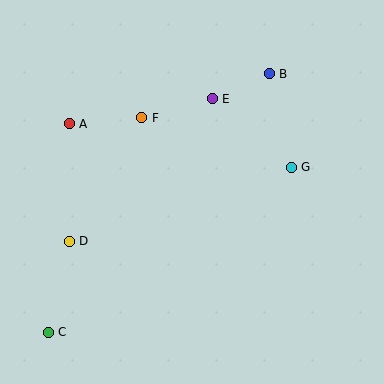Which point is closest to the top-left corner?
Point A is closest to the top-left corner.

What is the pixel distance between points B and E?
The distance between B and E is 62 pixels.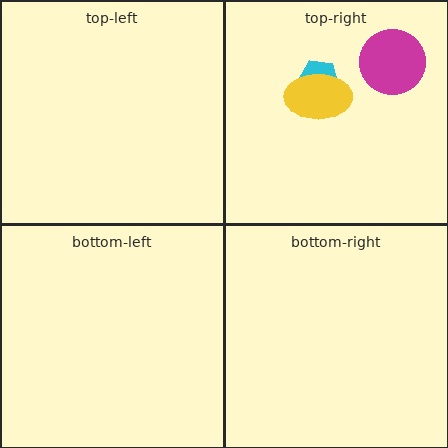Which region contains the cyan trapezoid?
The top-right region.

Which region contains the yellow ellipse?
The top-right region.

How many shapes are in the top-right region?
3.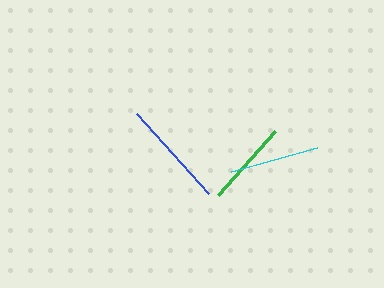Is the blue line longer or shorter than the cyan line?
The blue line is longer than the cyan line.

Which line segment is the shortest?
The green line is the shortest at approximately 86 pixels.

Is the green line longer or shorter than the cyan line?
The cyan line is longer than the green line.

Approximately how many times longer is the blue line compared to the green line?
The blue line is approximately 1.3 times the length of the green line.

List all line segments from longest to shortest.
From longest to shortest: blue, cyan, green.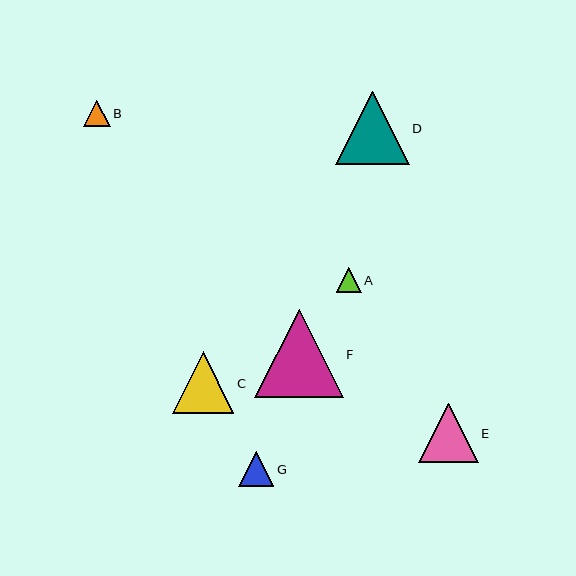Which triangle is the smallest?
Triangle A is the smallest with a size of approximately 25 pixels.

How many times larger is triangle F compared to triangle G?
Triangle F is approximately 2.5 times the size of triangle G.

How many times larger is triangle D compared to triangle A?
Triangle D is approximately 2.9 times the size of triangle A.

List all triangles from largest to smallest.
From largest to smallest: F, D, C, E, G, B, A.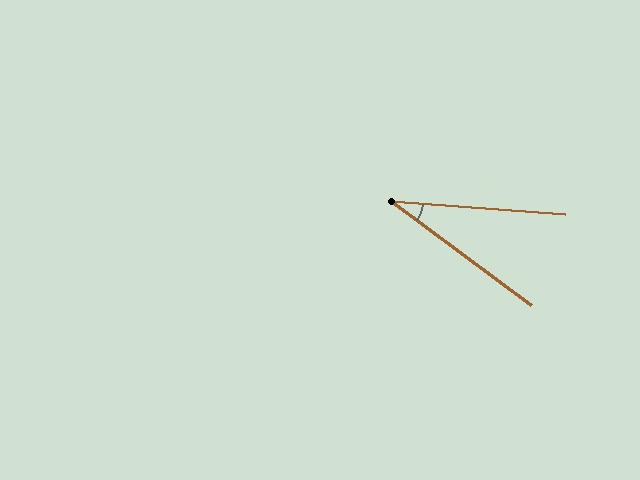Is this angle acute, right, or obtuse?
It is acute.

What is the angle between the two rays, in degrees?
Approximately 32 degrees.